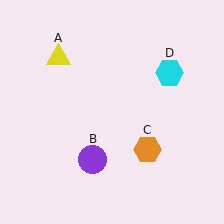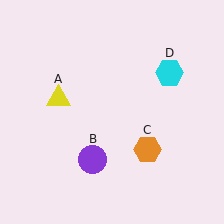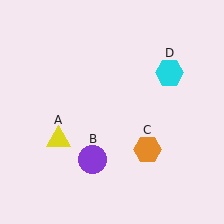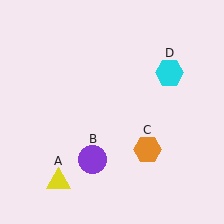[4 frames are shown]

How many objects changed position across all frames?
1 object changed position: yellow triangle (object A).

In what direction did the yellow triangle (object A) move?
The yellow triangle (object A) moved down.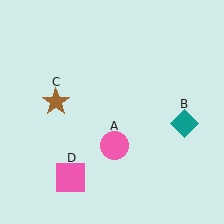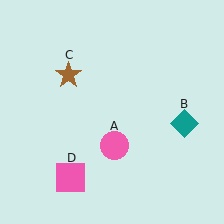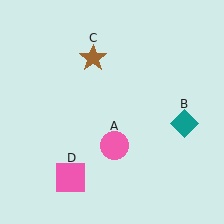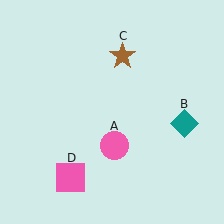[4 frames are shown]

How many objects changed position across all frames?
1 object changed position: brown star (object C).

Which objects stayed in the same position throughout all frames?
Pink circle (object A) and teal diamond (object B) and pink square (object D) remained stationary.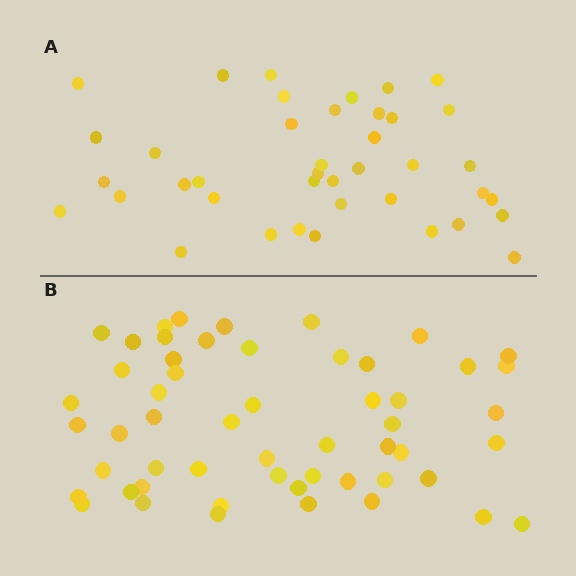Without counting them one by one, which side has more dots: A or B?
Region B (the bottom region) has more dots.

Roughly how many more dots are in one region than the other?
Region B has approximately 15 more dots than region A.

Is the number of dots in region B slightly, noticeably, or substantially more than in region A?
Region B has noticeably more, but not dramatically so. The ratio is roughly 1.4 to 1.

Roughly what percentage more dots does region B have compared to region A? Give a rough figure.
About 35% more.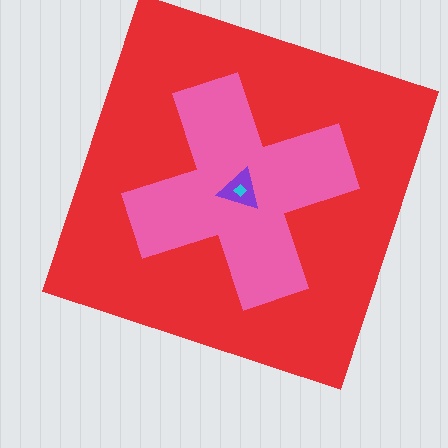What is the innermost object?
The cyan diamond.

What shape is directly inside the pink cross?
The purple triangle.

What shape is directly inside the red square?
The pink cross.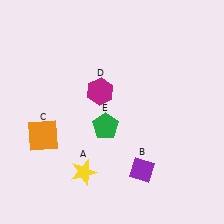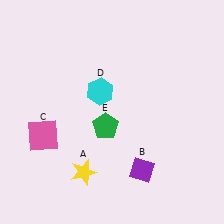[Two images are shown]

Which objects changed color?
C changed from orange to pink. D changed from magenta to cyan.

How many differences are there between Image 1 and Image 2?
There are 2 differences between the two images.